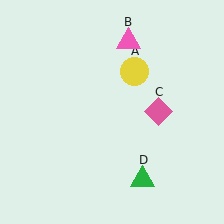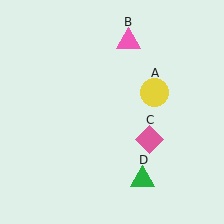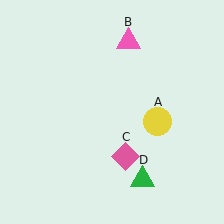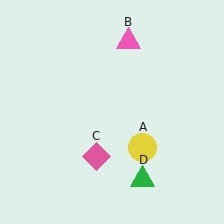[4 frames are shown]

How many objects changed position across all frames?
2 objects changed position: yellow circle (object A), pink diamond (object C).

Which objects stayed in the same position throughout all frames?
Pink triangle (object B) and green triangle (object D) remained stationary.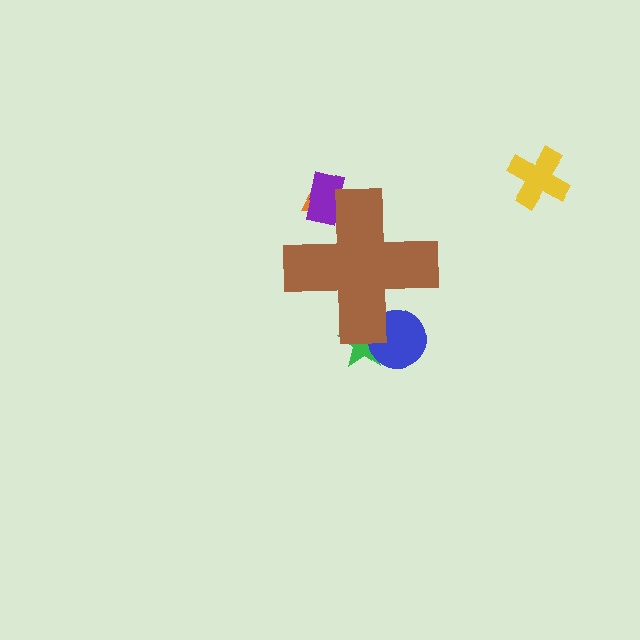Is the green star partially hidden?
Yes, the green star is partially hidden behind the brown cross.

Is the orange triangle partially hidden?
Yes, the orange triangle is partially hidden behind the brown cross.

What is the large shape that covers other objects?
A brown cross.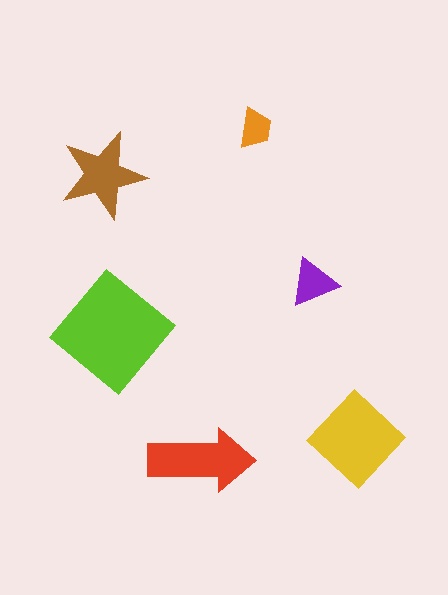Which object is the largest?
The lime diamond.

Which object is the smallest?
The orange trapezoid.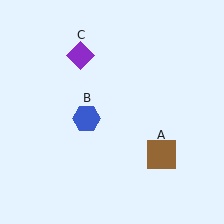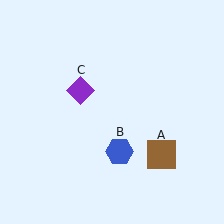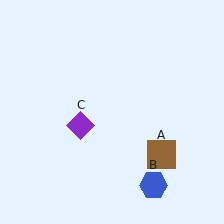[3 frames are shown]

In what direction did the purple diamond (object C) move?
The purple diamond (object C) moved down.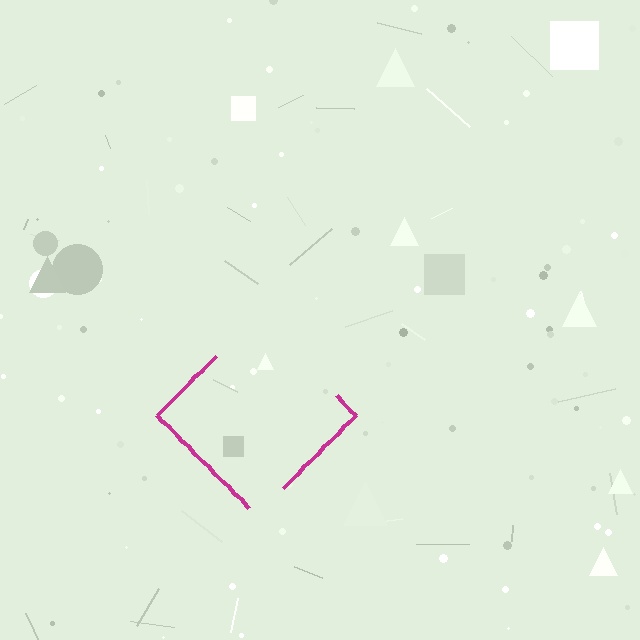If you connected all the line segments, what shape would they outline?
They would outline a diamond.